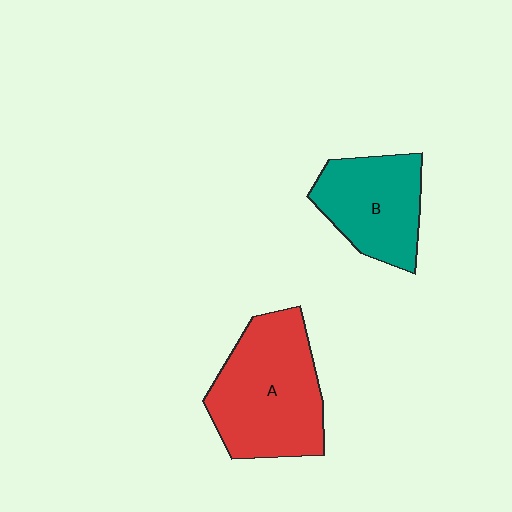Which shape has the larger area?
Shape A (red).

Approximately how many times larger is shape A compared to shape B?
Approximately 1.4 times.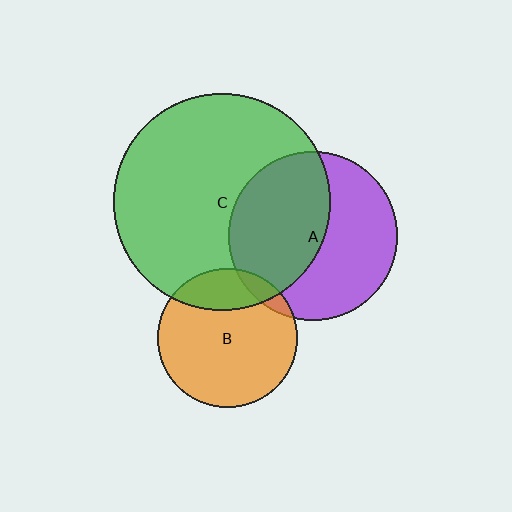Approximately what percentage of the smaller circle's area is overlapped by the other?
Approximately 50%.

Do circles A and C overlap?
Yes.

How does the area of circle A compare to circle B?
Approximately 1.5 times.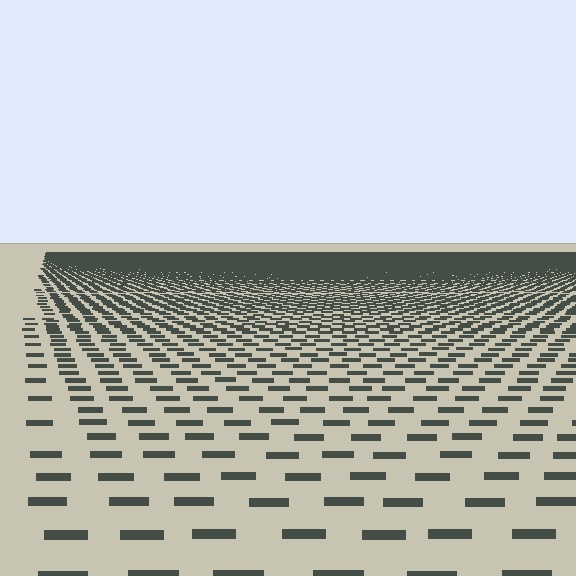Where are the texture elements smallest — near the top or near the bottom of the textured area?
Near the top.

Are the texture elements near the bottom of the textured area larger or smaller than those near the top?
Larger. Near the bottom, elements are closer to the viewer and appear at a bigger on-screen size.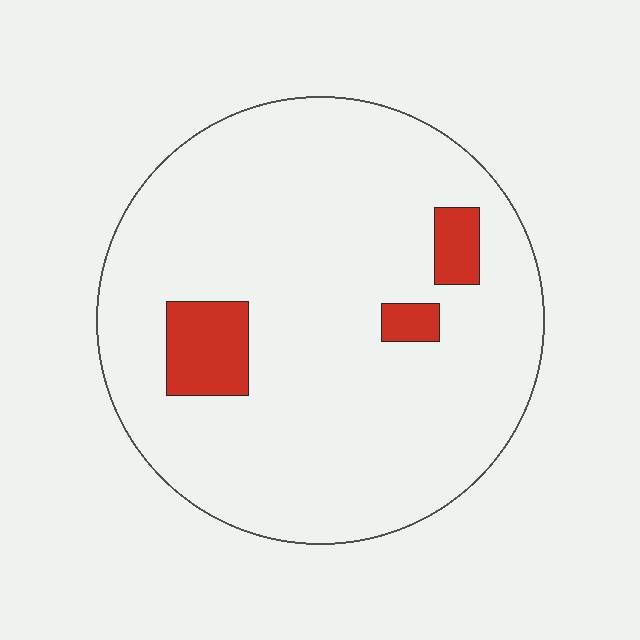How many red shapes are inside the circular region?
3.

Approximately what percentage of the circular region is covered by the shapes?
Approximately 10%.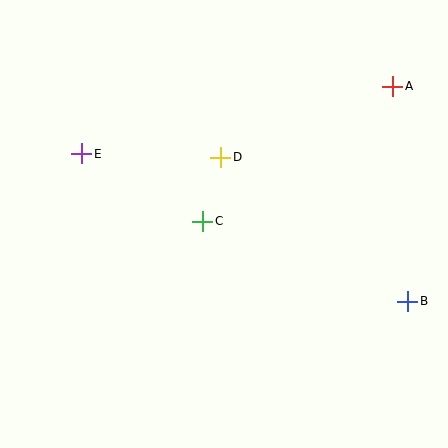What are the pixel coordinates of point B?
Point B is at (408, 301).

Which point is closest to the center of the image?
Point C at (203, 221) is closest to the center.